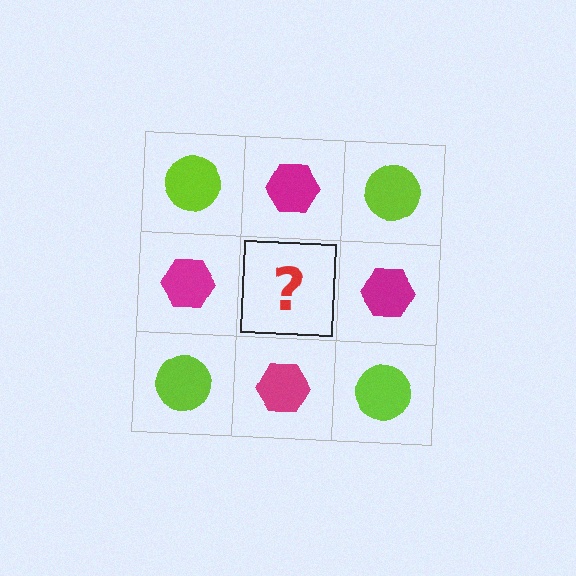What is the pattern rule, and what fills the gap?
The rule is that it alternates lime circle and magenta hexagon in a checkerboard pattern. The gap should be filled with a lime circle.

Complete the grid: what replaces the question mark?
The question mark should be replaced with a lime circle.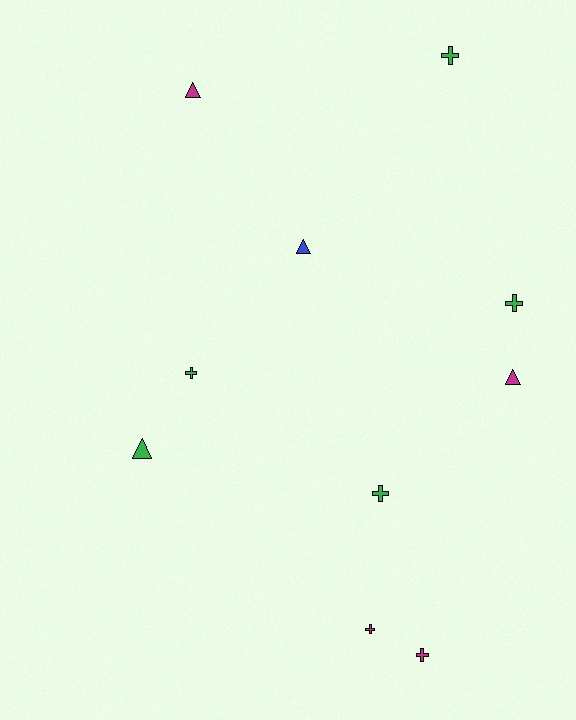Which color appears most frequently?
Green, with 5 objects.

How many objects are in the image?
There are 10 objects.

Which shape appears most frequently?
Cross, with 6 objects.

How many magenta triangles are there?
There are 2 magenta triangles.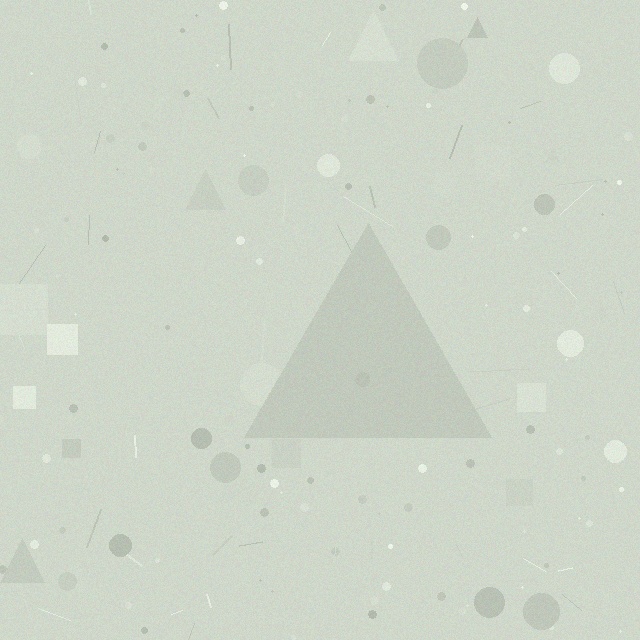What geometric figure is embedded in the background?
A triangle is embedded in the background.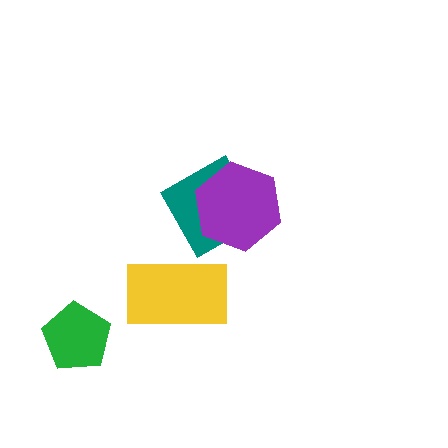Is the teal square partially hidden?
Yes, it is partially covered by another shape.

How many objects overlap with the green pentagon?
0 objects overlap with the green pentagon.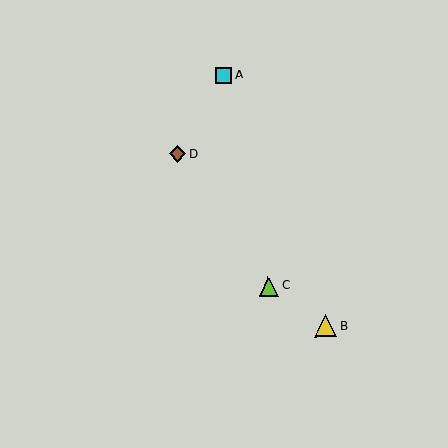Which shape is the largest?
The yellow triangle (labeled B) is the largest.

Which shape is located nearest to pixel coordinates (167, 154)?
The brown diamond (labeled D) at (177, 154) is nearest to that location.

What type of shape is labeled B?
Shape B is a yellow triangle.